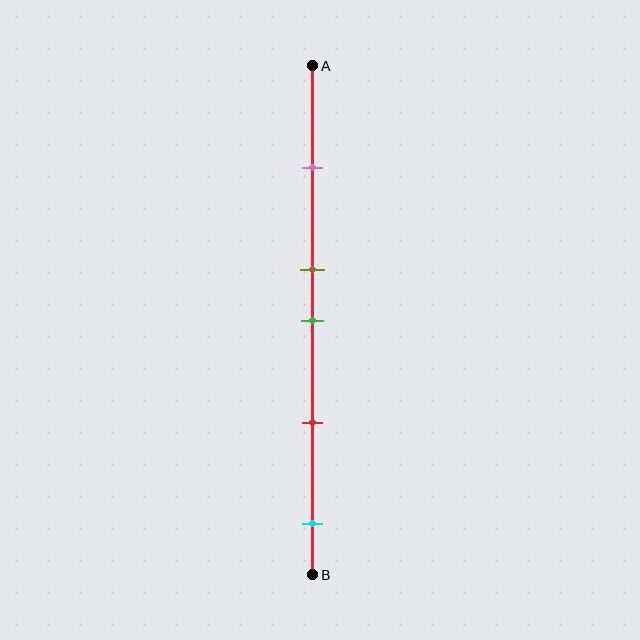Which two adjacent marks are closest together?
The brown and green marks are the closest adjacent pair.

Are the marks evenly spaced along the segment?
No, the marks are not evenly spaced.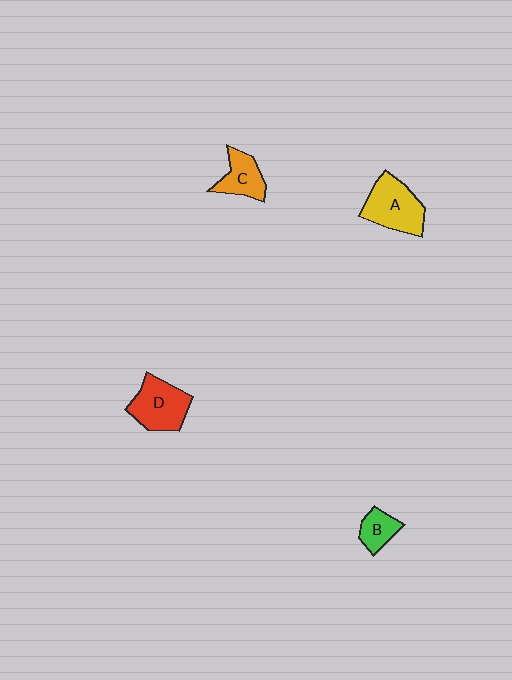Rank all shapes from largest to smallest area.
From largest to smallest: A (yellow), D (red), C (orange), B (green).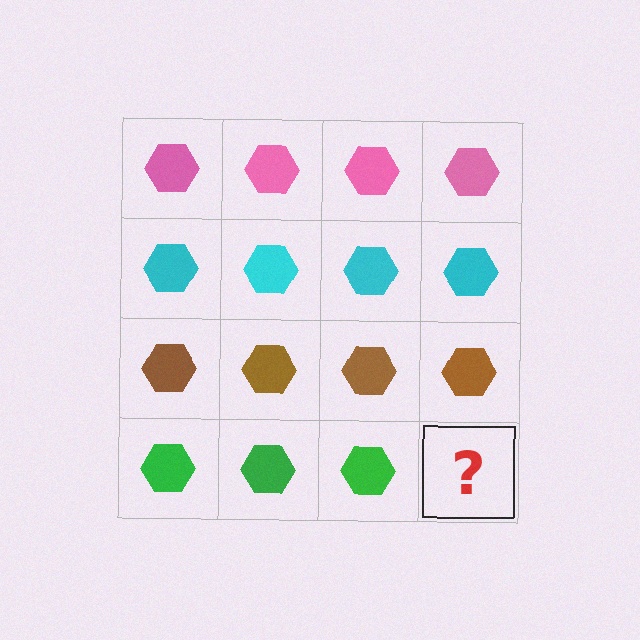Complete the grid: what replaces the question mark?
The question mark should be replaced with a green hexagon.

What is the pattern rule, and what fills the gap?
The rule is that each row has a consistent color. The gap should be filled with a green hexagon.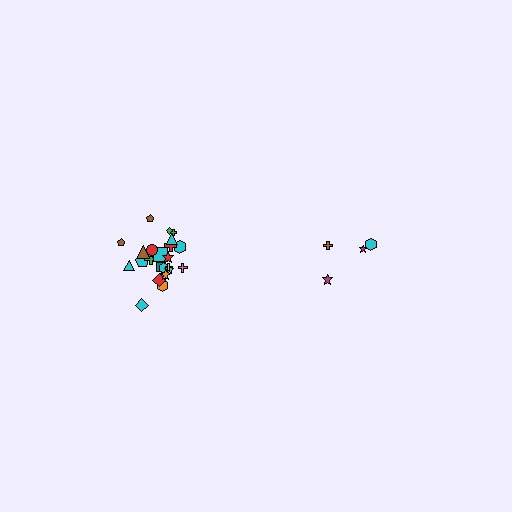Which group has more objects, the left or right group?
The left group.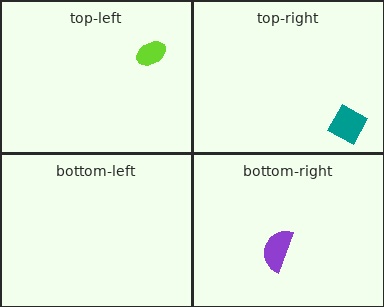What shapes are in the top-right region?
The teal diamond.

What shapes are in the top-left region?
The lime ellipse.